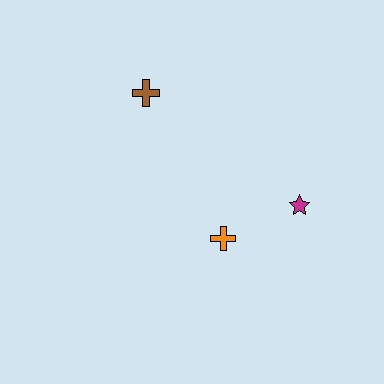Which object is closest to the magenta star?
The orange cross is closest to the magenta star.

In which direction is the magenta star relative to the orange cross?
The magenta star is to the right of the orange cross.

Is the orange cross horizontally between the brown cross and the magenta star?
Yes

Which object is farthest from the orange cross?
The brown cross is farthest from the orange cross.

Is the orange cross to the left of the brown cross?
No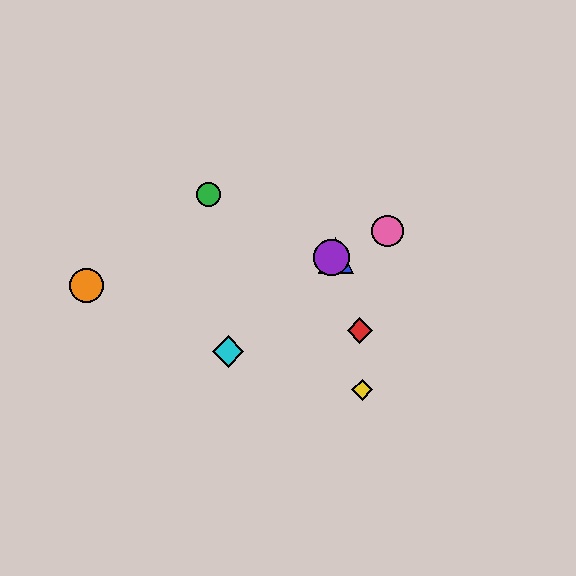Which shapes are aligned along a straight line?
The blue triangle, the purple circle, the pink circle are aligned along a straight line.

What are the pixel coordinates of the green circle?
The green circle is at (209, 194).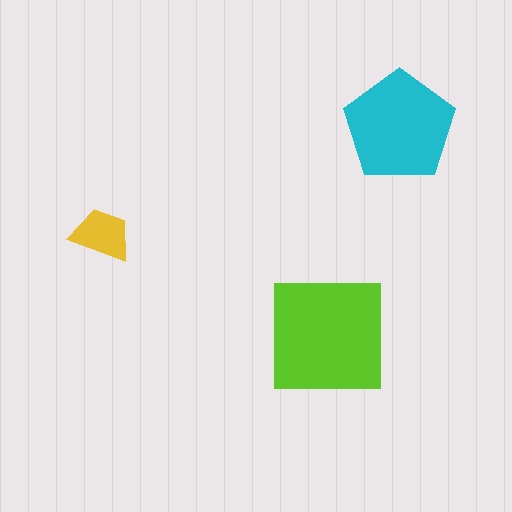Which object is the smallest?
The yellow trapezoid.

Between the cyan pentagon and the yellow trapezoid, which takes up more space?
The cyan pentagon.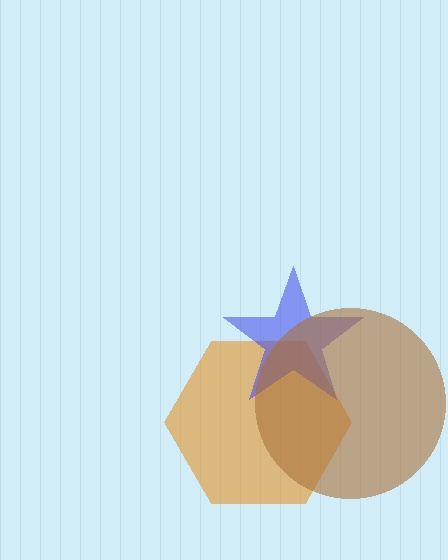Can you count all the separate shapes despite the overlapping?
Yes, there are 3 separate shapes.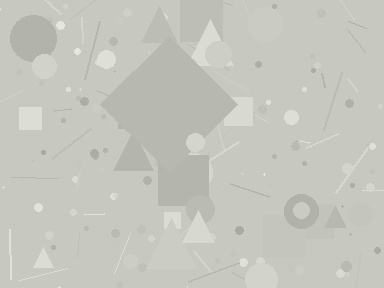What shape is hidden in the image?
A diamond is hidden in the image.